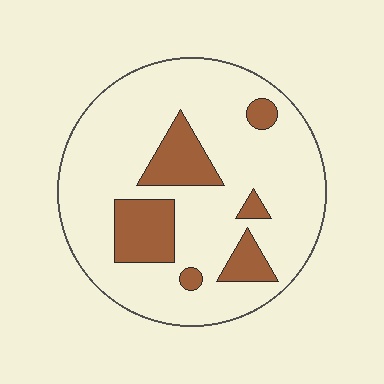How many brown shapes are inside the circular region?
6.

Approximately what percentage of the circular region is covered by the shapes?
Approximately 20%.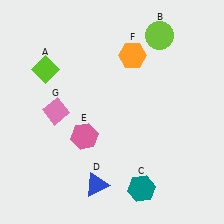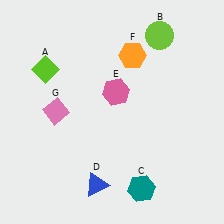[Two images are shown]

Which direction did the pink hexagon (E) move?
The pink hexagon (E) moved up.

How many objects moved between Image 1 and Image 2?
1 object moved between the two images.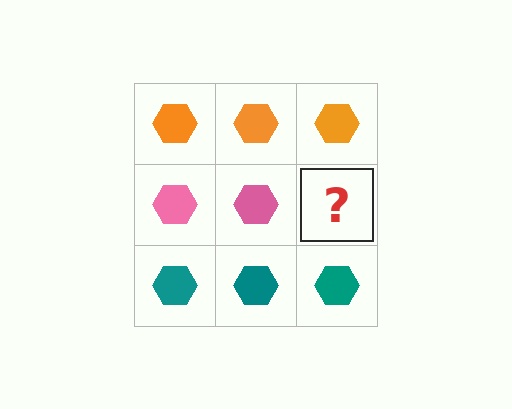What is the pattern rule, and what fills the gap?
The rule is that each row has a consistent color. The gap should be filled with a pink hexagon.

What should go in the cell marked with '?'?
The missing cell should contain a pink hexagon.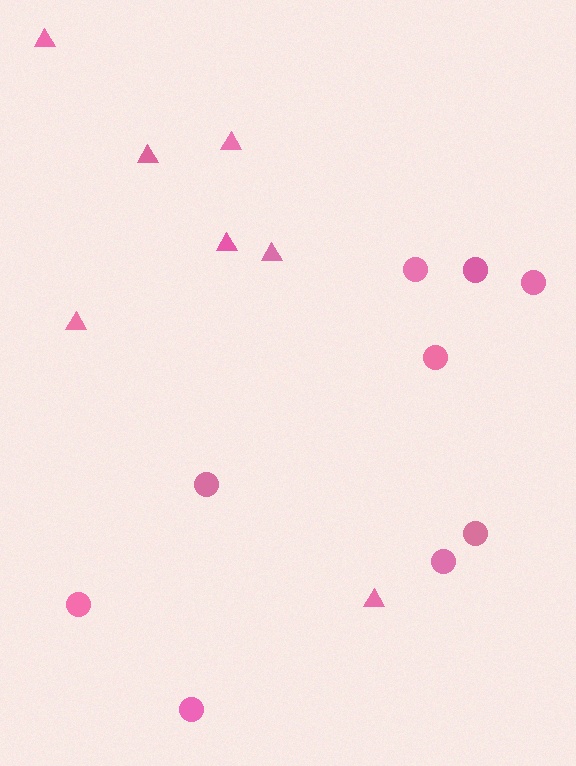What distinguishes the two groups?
There are 2 groups: one group of triangles (7) and one group of circles (9).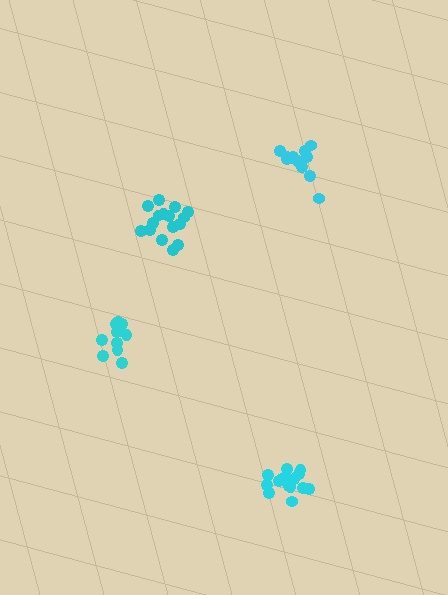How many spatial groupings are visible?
There are 4 spatial groupings.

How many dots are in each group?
Group 1: 10 dots, Group 2: 12 dots, Group 3: 16 dots, Group 4: 15 dots (53 total).